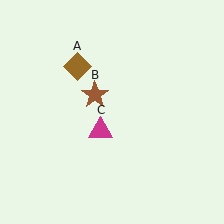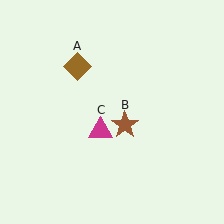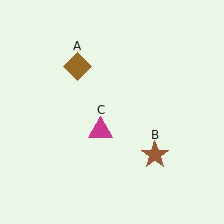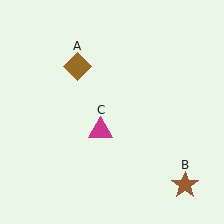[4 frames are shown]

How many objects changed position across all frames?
1 object changed position: brown star (object B).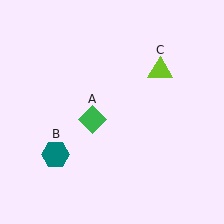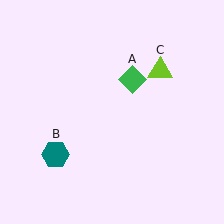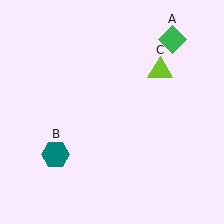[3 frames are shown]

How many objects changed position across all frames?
1 object changed position: green diamond (object A).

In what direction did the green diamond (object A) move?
The green diamond (object A) moved up and to the right.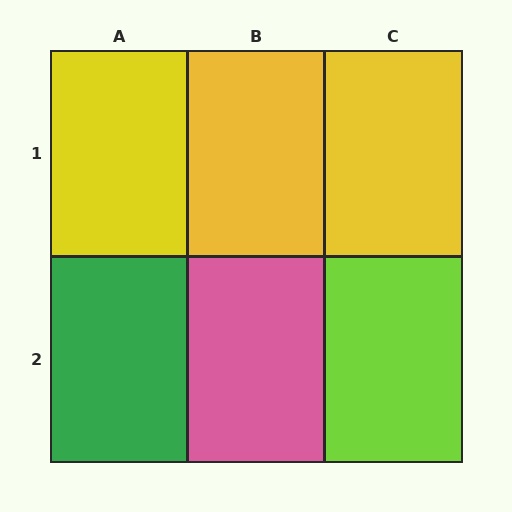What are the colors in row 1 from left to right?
Yellow, yellow, yellow.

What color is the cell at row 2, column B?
Pink.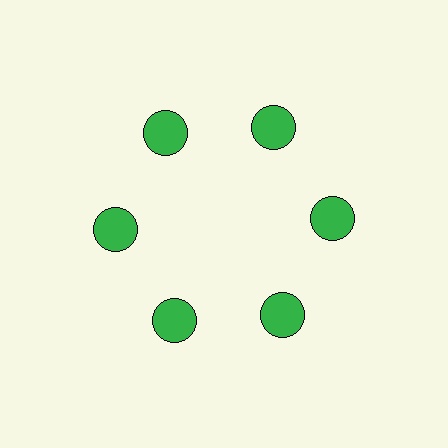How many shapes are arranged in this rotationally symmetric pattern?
There are 6 shapes, arranged in 6 groups of 1.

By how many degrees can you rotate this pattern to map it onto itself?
The pattern maps onto itself every 60 degrees of rotation.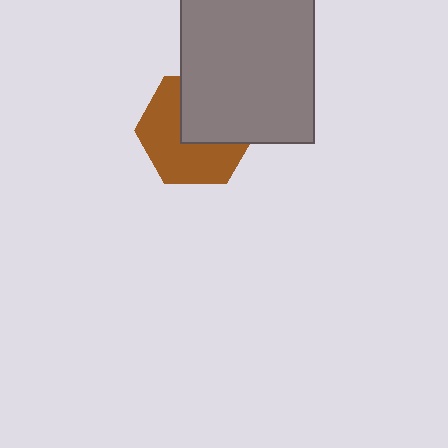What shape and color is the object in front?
The object in front is a gray rectangle.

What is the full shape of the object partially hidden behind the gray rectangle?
The partially hidden object is a brown hexagon.